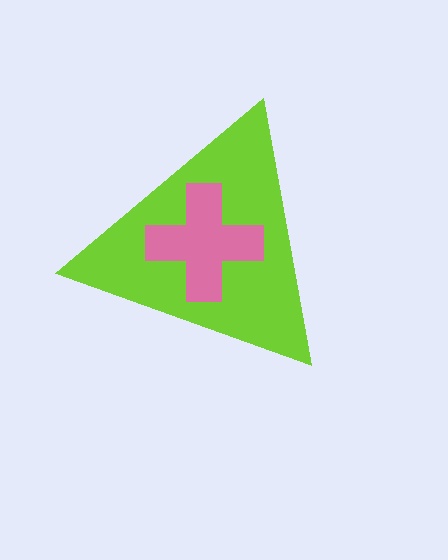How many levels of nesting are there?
2.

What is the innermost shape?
The pink cross.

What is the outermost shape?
The lime triangle.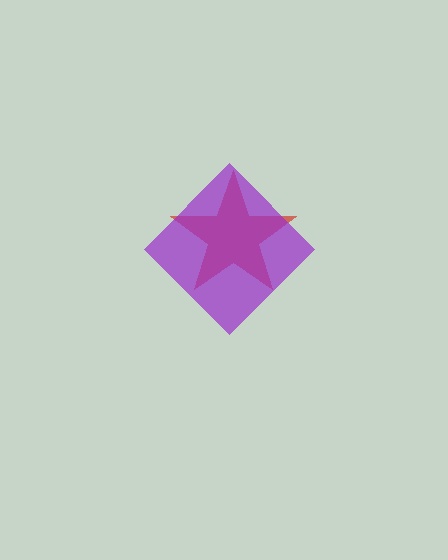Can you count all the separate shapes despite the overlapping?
Yes, there are 2 separate shapes.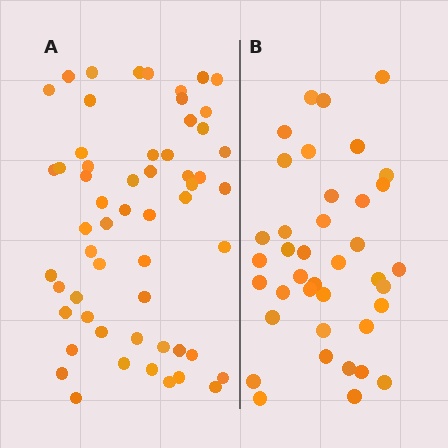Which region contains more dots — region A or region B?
Region A (the left region) has more dots.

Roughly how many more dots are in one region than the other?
Region A has approximately 20 more dots than region B.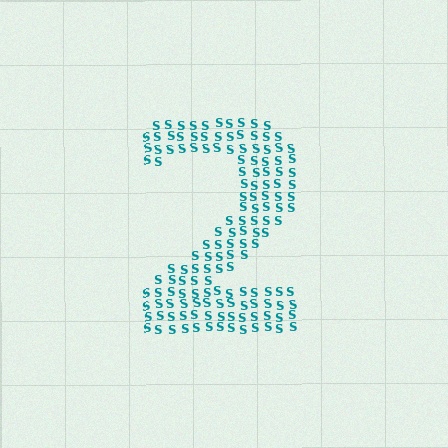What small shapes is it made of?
It is made of small letter S's.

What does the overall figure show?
The overall figure shows the digit 2.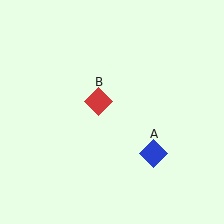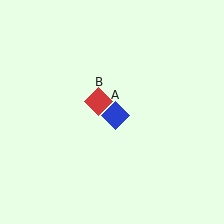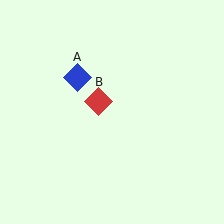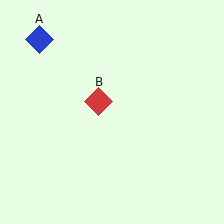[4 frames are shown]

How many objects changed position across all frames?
1 object changed position: blue diamond (object A).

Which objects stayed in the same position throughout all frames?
Red diamond (object B) remained stationary.